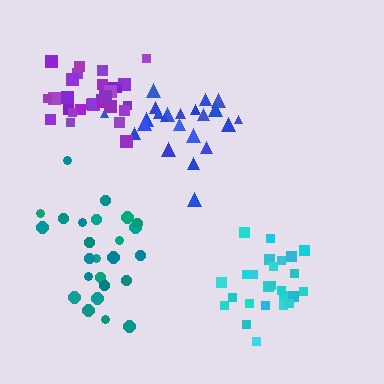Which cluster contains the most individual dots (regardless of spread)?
Purple (31).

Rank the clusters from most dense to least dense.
purple, cyan, blue, teal.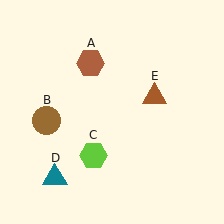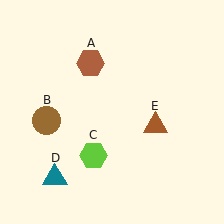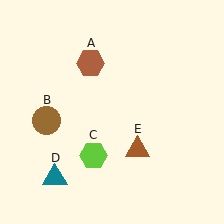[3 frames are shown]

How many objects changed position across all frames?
1 object changed position: brown triangle (object E).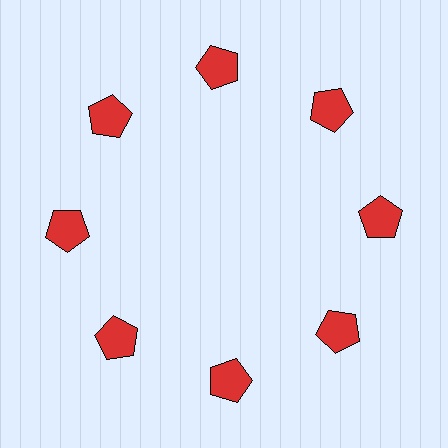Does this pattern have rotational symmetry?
Yes, this pattern has 8-fold rotational symmetry. It looks the same after rotating 45 degrees around the center.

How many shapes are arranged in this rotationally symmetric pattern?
There are 8 shapes, arranged in 8 groups of 1.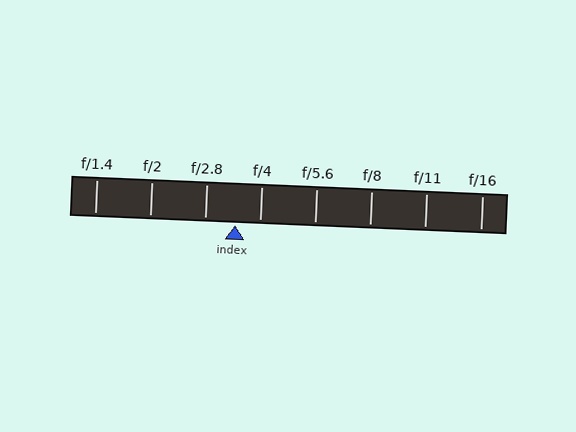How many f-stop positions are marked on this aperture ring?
There are 8 f-stop positions marked.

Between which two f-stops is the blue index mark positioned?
The index mark is between f/2.8 and f/4.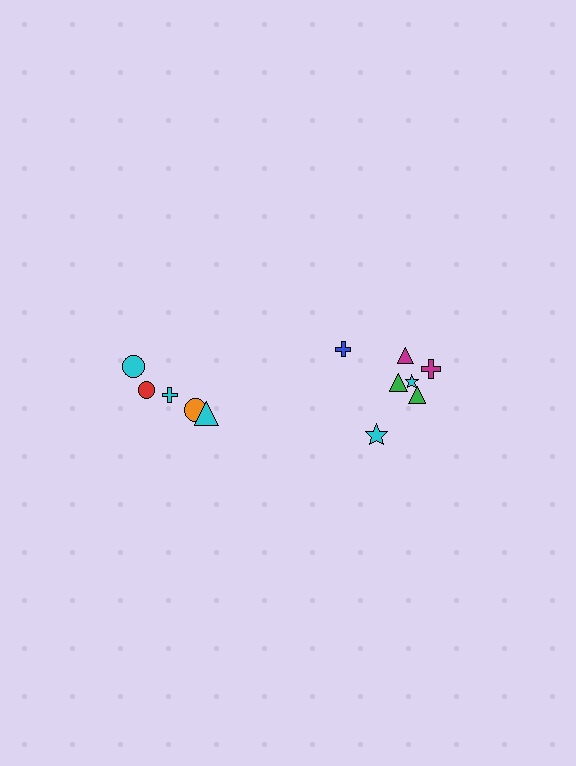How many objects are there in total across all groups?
There are 12 objects.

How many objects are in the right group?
There are 7 objects.